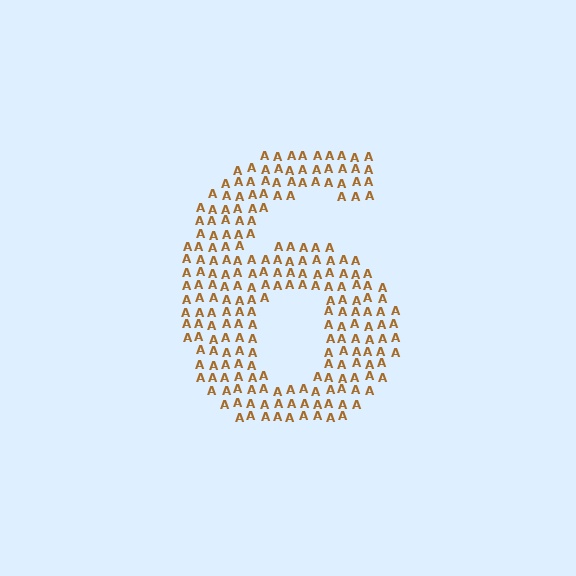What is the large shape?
The large shape is the digit 6.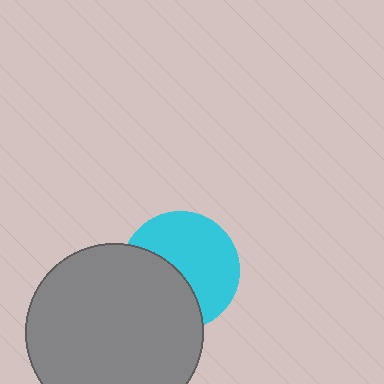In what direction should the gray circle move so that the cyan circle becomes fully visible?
The gray circle should move toward the lower-left. That is the shortest direction to clear the overlap and leave the cyan circle fully visible.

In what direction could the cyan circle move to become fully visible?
The cyan circle could move toward the upper-right. That would shift it out from behind the gray circle entirely.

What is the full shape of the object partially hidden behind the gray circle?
The partially hidden object is a cyan circle.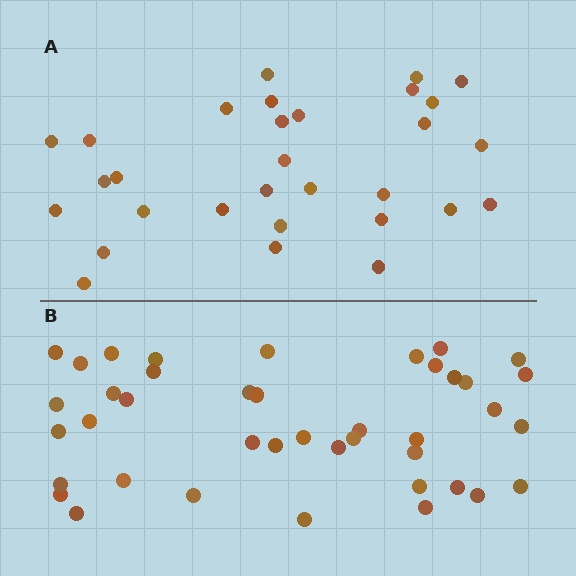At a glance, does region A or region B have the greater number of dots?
Region B (the bottom region) has more dots.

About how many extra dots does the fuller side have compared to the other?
Region B has roughly 12 or so more dots than region A.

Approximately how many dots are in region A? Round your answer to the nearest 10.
About 30 dots.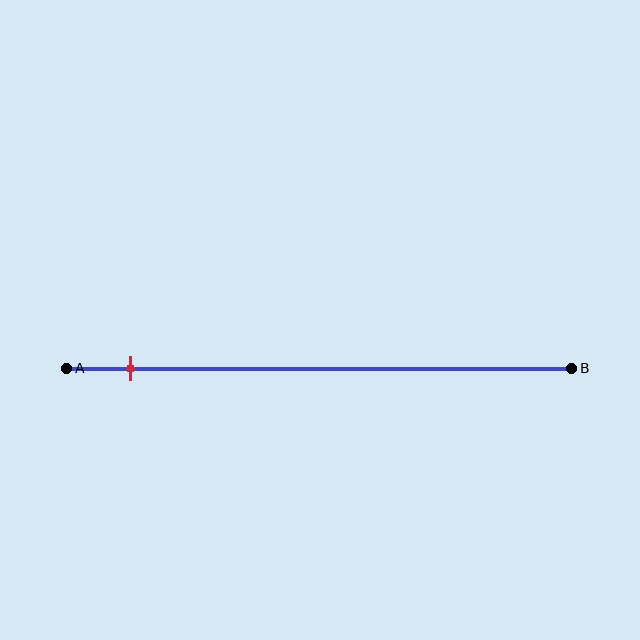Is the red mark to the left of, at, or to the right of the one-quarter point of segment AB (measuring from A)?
The red mark is to the left of the one-quarter point of segment AB.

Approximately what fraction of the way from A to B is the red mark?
The red mark is approximately 15% of the way from A to B.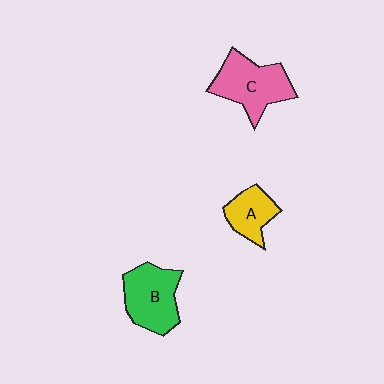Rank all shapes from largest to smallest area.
From largest to smallest: C (pink), B (green), A (yellow).